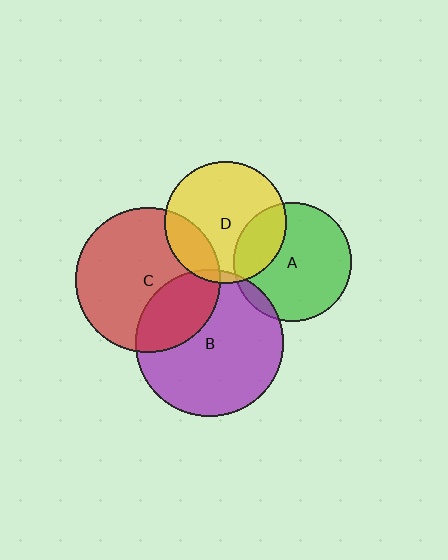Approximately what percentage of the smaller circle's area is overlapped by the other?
Approximately 5%.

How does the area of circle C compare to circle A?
Approximately 1.5 times.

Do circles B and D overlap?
Yes.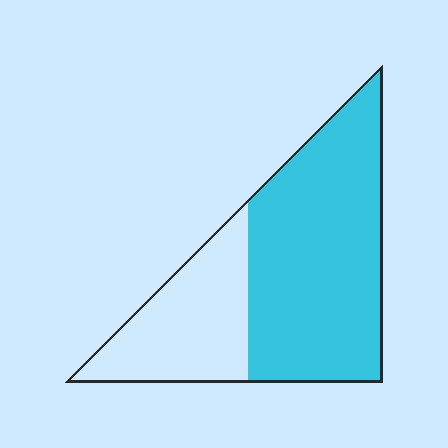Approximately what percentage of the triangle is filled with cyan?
Approximately 65%.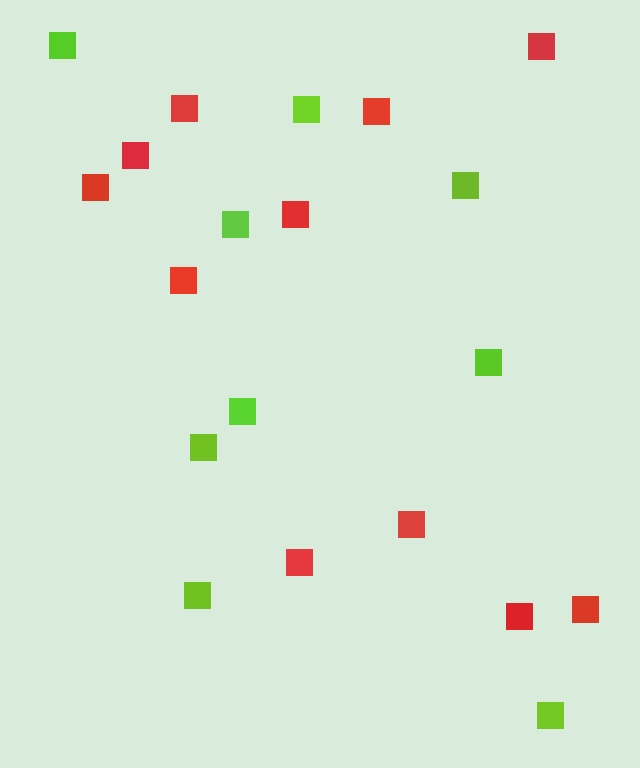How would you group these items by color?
There are 2 groups: one group of red squares (11) and one group of lime squares (9).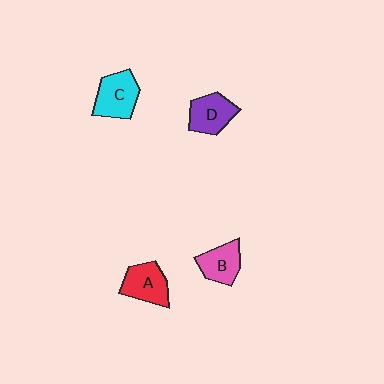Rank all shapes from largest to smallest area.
From largest to smallest: C (cyan), A (red), D (purple), B (pink).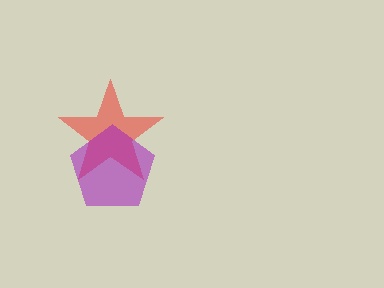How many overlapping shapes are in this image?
There are 2 overlapping shapes in the image.